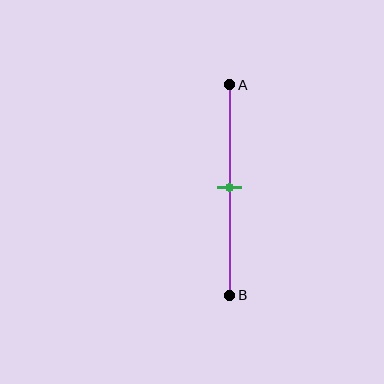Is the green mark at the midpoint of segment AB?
Yes, the mark is approximately at the midpoint.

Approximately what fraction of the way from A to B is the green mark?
The green mark is approximately 50% of the way from A to B.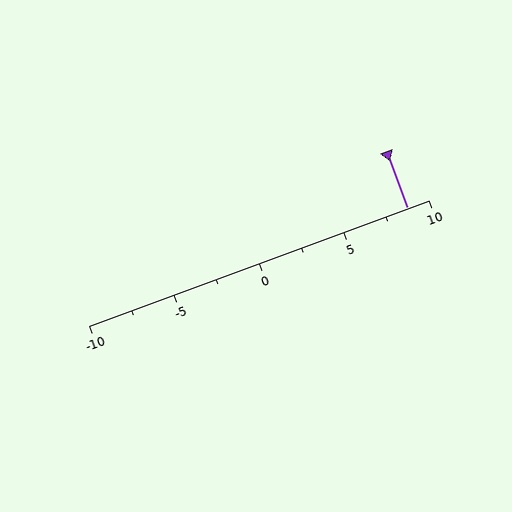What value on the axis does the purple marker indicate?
The marker indicates approximately 8.8.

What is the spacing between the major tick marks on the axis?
The major ticks are spaced 5 apart.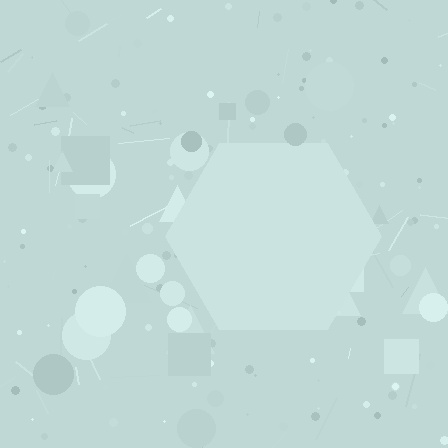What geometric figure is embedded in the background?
A hexagon is embedded in the background.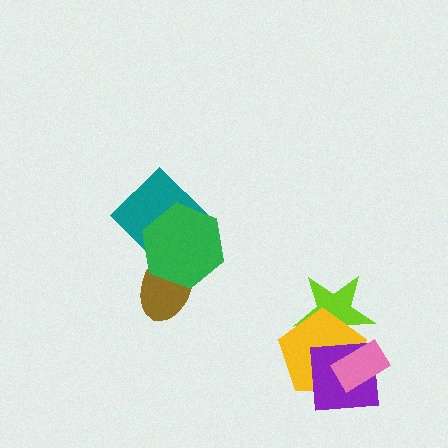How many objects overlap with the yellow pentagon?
3 objects overlap with the yellow pentagon.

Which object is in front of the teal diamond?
The green hexagon is in front of the teal diamond.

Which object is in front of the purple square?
The pink rectangle is in front of the purple square.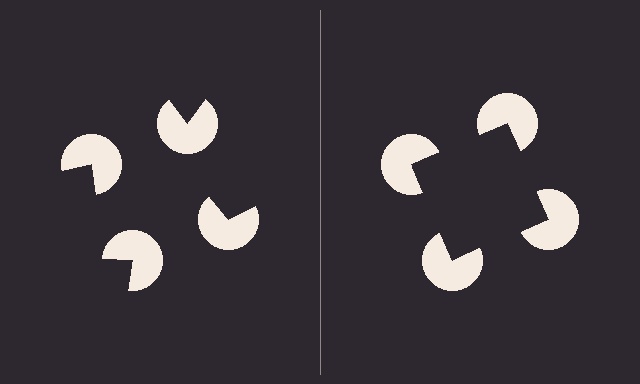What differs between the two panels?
The pac-man discs are positioned identically on both sides; only the wedge orientations differ. On the right they align to a square; on the left they are misaligned.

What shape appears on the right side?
An illusory square.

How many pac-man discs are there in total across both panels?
8 — 4 on each side.